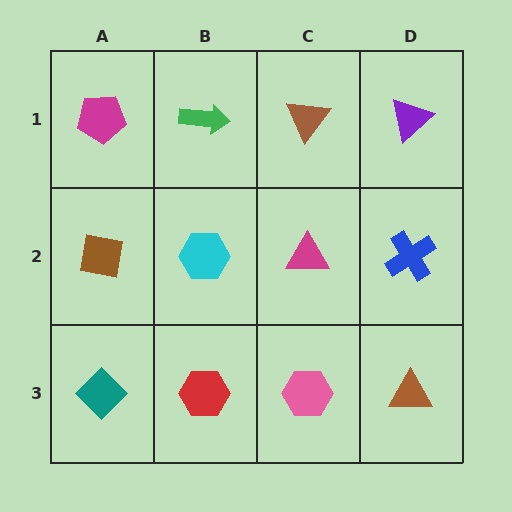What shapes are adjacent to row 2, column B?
A green arrow (row 1, column B), a red hexagon (row 3, column B), a brown square (row 2, column A), a magenta triangle (row 2, column C).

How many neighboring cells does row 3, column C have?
3.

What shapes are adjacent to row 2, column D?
A purple triangle (row 1, column D), a brown triangle (row 3, column D), a magenta triangle (row 2, column C).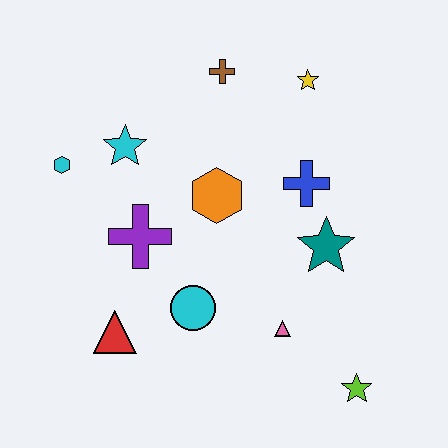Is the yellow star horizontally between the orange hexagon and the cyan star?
No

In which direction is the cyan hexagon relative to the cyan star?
The cyan hexagon is to the left of the cyan star.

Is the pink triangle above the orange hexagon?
No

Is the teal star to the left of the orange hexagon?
No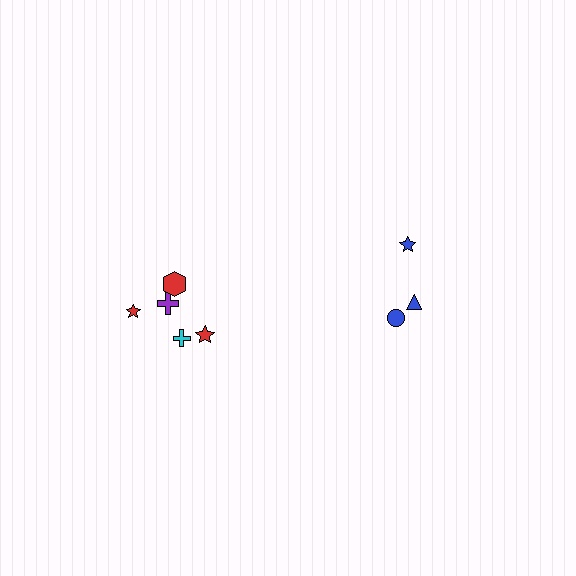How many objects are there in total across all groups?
There are 8 objects.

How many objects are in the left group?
There are 5 objects.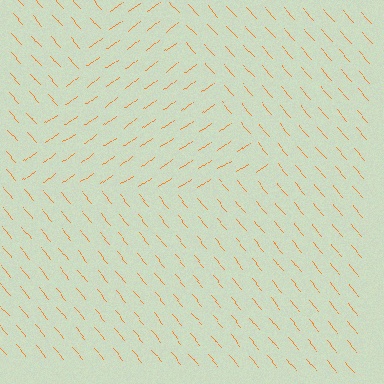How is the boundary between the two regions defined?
The boundary is defined purely by a change in line orientation (approximately 84 degrees difference). All lines are the same color and thickness.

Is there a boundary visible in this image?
Yes, there is a texture boundary formed by a change in line orientation.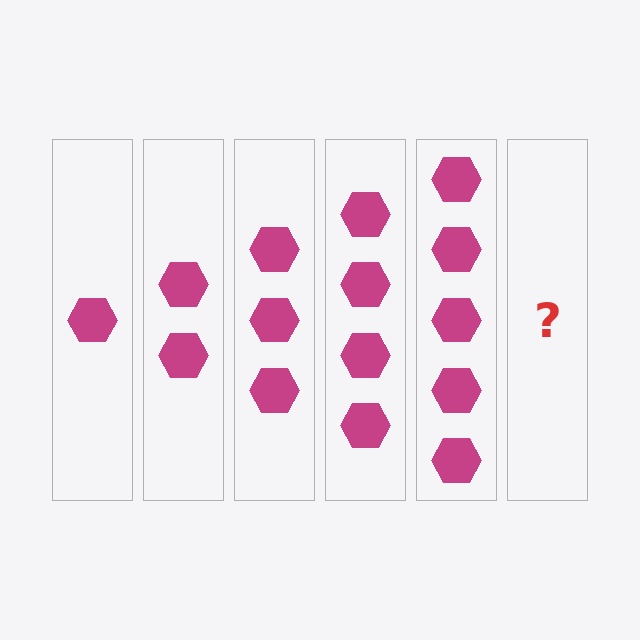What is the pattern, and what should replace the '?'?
The pattern is that each step adds one more hexagon. The '?' should be 6 hexagons.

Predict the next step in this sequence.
The next step is 6 hexagons.